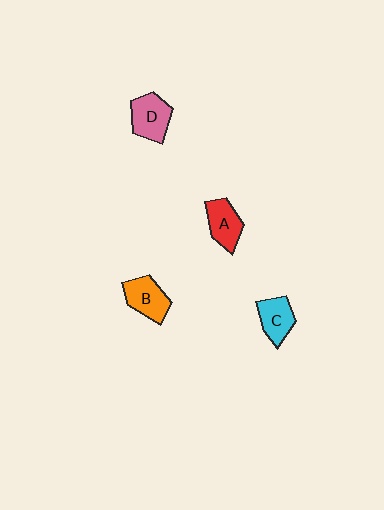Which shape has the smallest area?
Shape C (cyan).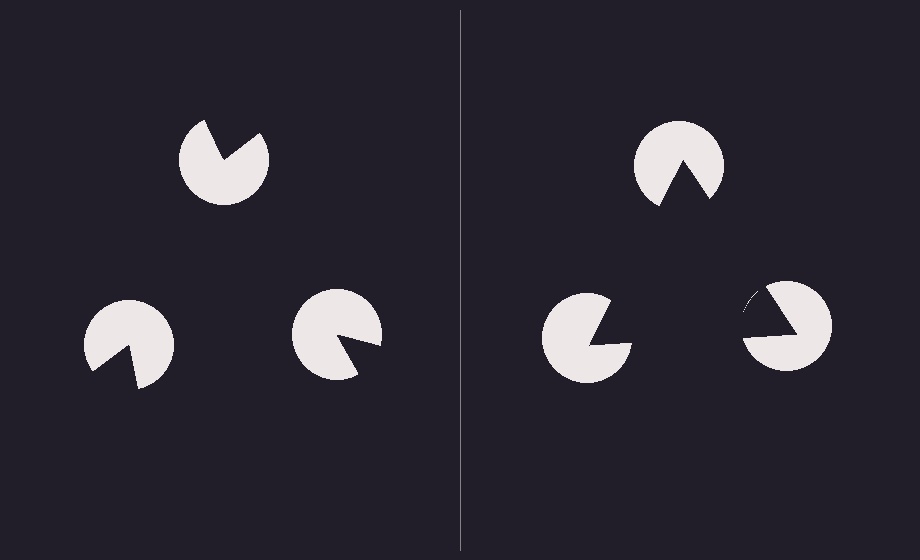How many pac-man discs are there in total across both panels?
6 — 3 on each side.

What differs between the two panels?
The pac-man discs are positioned identically on both sides; only the wedge orientations differ. On the right they align to a triangle; on the left they are misaligned.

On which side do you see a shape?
An illusory triangle appears on the right side. On the left side the wedge cuts are rotated, so no coherent shape forms.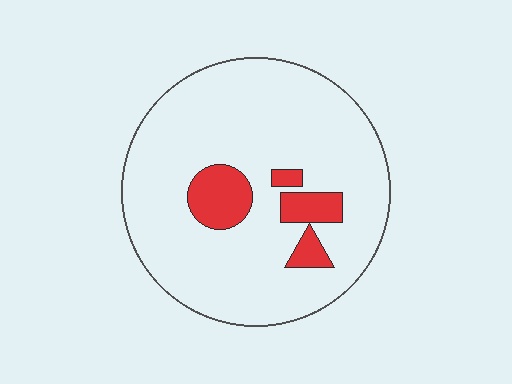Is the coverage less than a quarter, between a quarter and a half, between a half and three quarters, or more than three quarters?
Less than a quarter.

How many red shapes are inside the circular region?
4.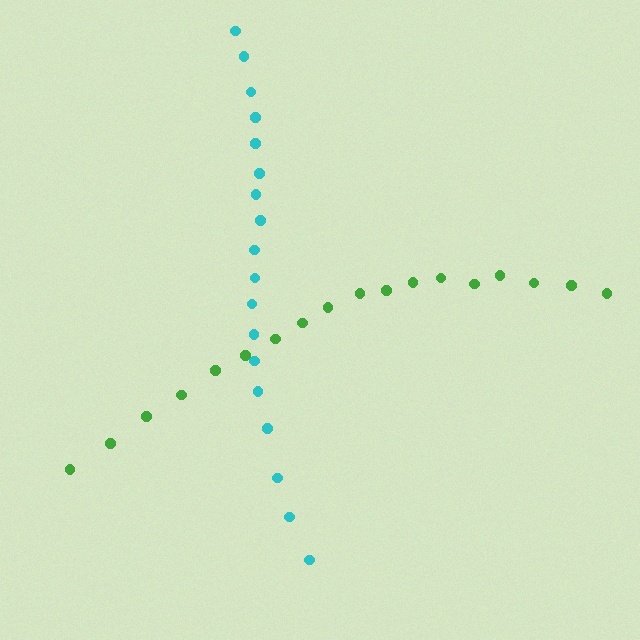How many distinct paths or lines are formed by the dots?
There are 2 distinct paths.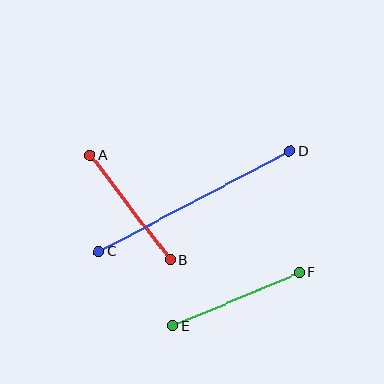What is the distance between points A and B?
The distance is approximately 132 pixels.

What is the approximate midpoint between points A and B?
The midpoint is at approximately (130, 208) pixels.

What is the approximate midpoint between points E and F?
The midpoint is at approximately (236, 299) pixels.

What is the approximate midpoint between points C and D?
The midpoint is at approximately (194, 201) pixels.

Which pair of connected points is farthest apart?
Points C and D are farthest apart.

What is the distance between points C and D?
The distance is approximately 216 pixels.